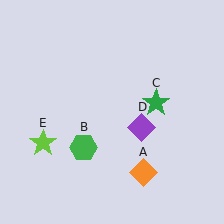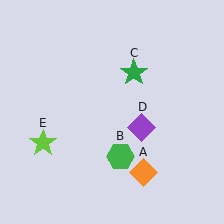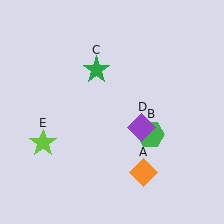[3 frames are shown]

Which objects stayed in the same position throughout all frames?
Orange diamond (object A) and purple diamond (object D) and lime star (object E) remained stationary.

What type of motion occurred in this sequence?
The green hexagon (object B), green star (object C) rotated counterclockwise around the center of the scene.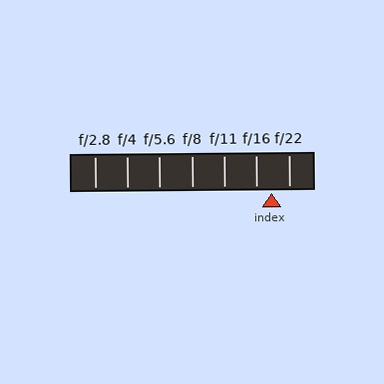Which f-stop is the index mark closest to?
The index mark is closest to f/16.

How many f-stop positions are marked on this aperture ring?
There are 7 f-stop positions marked.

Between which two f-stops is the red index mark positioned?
The index mark is between f/16 and f/22.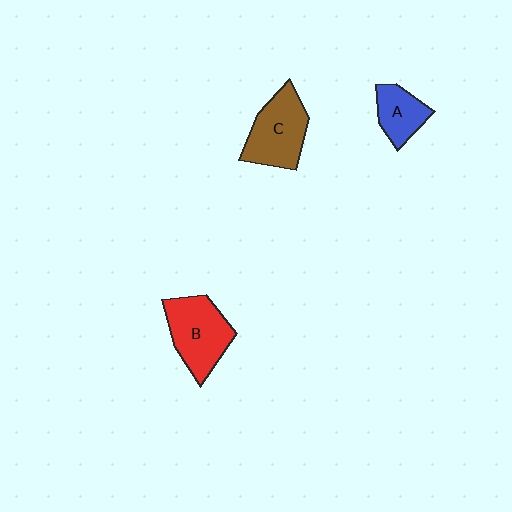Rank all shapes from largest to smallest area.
From largest to smallest: B (red), C (brown), A (blue).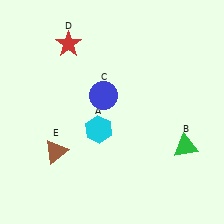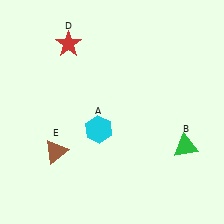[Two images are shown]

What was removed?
The blue circle (C) was removed in Image 2.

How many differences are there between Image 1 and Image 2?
There is 1 difference between the two images.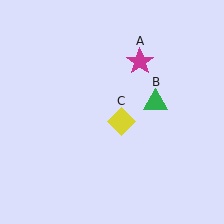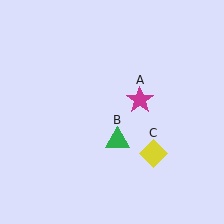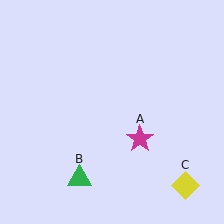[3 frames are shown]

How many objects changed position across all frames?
3 objects changed position: magenta star (object A), green triangle (object B), yellow diamond (object C).